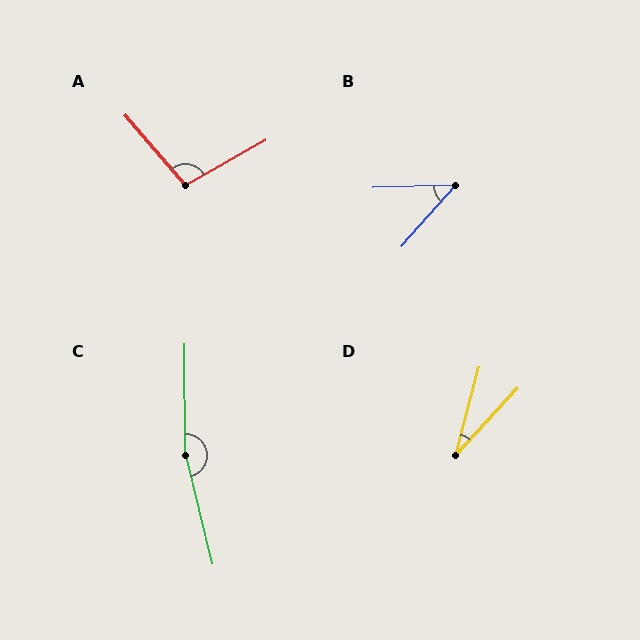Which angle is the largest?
C, at approximately 166 degrees.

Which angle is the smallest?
D, at approximately 28 degrees.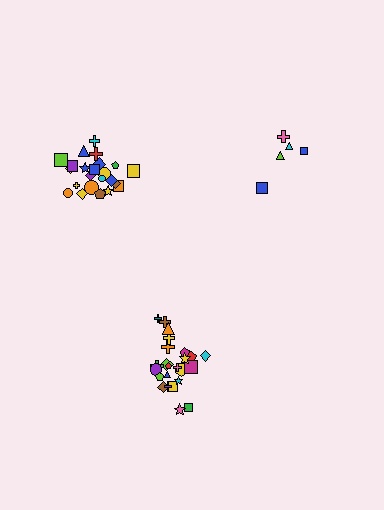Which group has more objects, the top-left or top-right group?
The top-left group.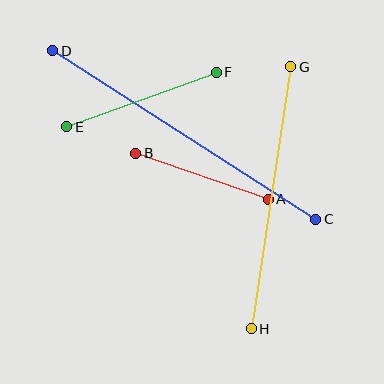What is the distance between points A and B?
The distance is approximately 140 pixels.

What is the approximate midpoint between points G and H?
The midpoint is at approximately (271, 198) pixels.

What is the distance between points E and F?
The distance is approximately 159 pixels.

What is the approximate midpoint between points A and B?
The midpoint is at approximately (202, 176) pixels.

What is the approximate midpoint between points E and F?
The midpoint is at approximately (142, 100) pixels.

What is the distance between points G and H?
The distance is approximately 265 pixels.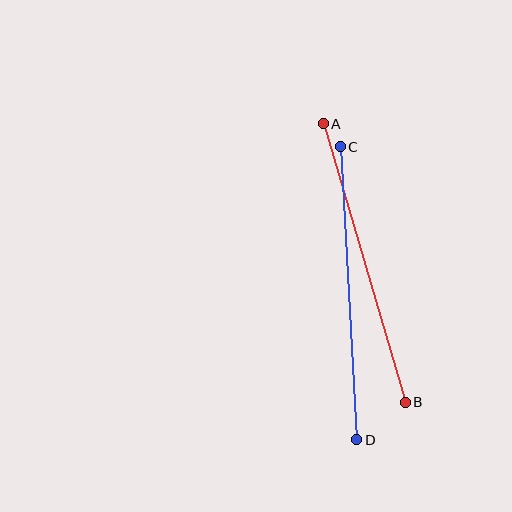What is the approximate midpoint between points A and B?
The midpoint is at approximately (364, 263) pixels.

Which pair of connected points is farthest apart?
Points C and D are farthest apart.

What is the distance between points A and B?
The distance is approximately 290 pixels.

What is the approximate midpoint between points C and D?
The midpoint is at approximately (348, 293) pixels.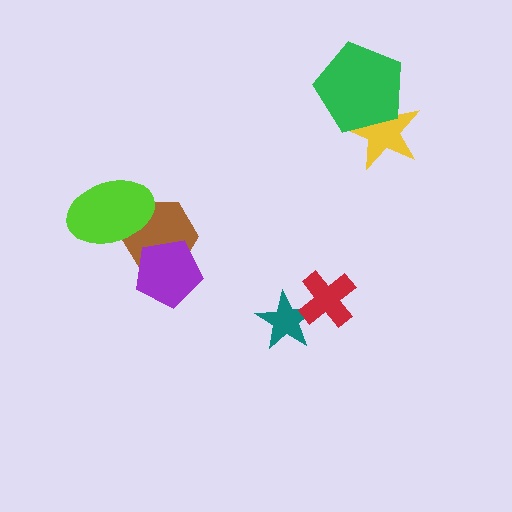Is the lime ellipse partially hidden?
No, no other shape covers it.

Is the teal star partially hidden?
Yes, it is partially covered by another shape.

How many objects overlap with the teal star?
1 object overlaps with the teal star.